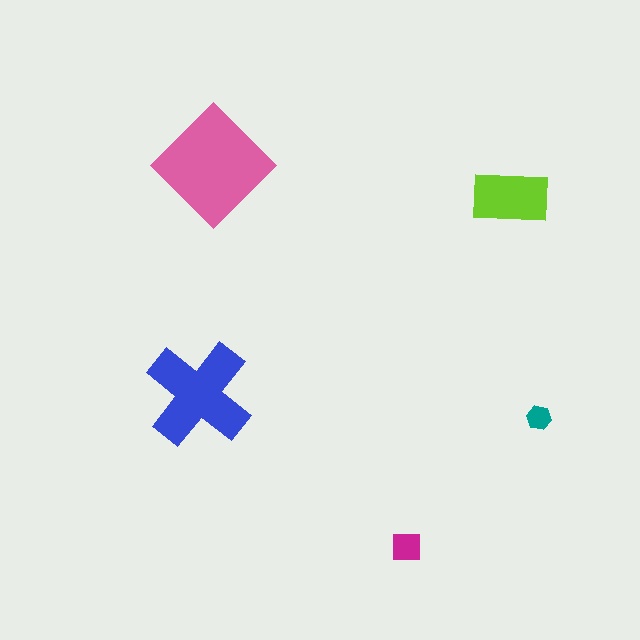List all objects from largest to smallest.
The pink diamond, the blue cross, the lime rectangle, the magenta square, the teal hexagon.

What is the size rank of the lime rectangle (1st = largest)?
3rd.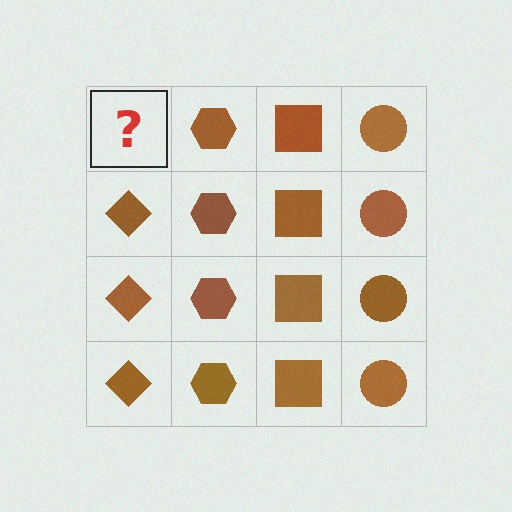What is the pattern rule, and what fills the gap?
The rule is that each column has a consistent shape. The gap should be filled with a brown diamond.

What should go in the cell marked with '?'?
The missing cell should contain a brown diamond.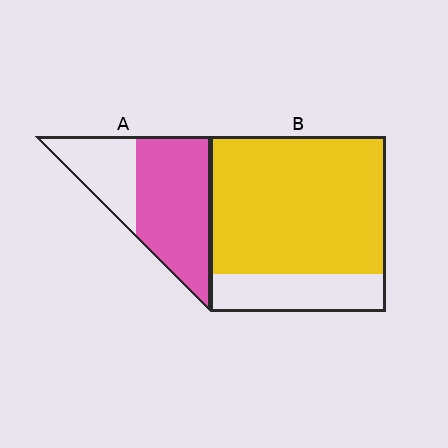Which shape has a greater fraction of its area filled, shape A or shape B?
Shape B.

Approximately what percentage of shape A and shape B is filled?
A is approximately 65% and B is approximately 80%.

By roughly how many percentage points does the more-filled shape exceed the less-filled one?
By roughly 10 percentage points (B over A).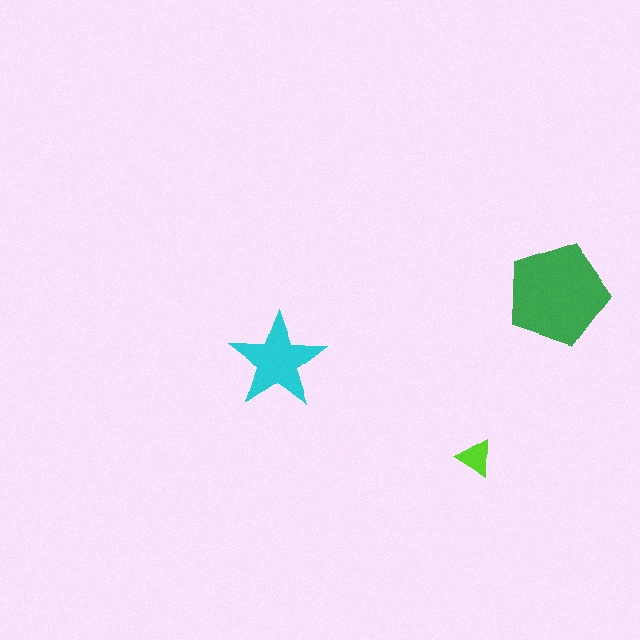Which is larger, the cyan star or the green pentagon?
The green pentagon.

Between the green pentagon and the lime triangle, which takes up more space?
The green pentagon.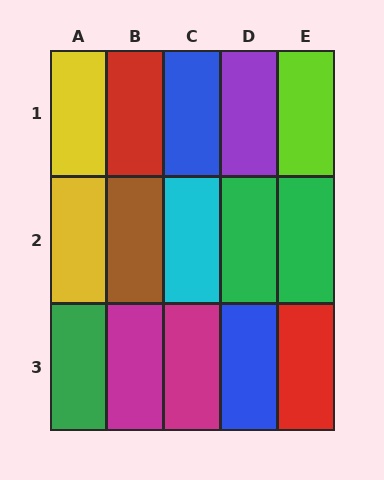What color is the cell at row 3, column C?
Magenta.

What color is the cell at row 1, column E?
Lime.